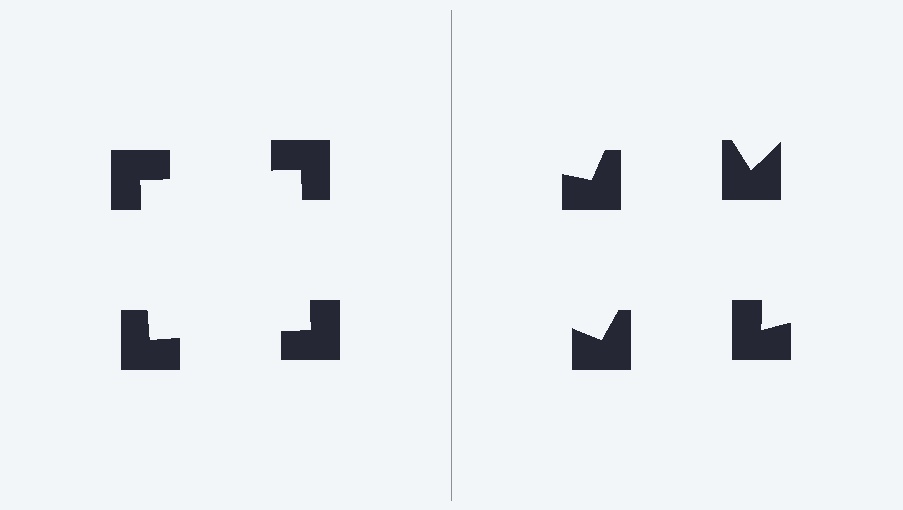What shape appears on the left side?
An illusory square.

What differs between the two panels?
The notched squares are positioned identically on both sides; only the wedge orientations differ. On the left they align to a square; on the right they are misaligned.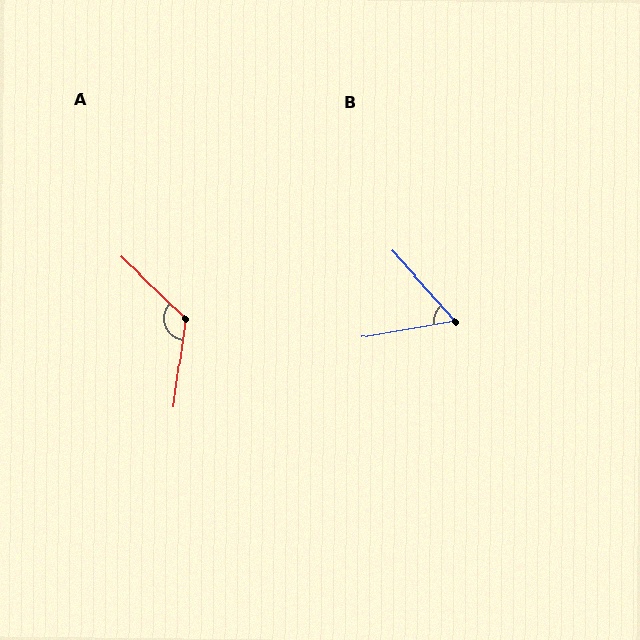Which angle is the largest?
A, at approximately 126 degrees.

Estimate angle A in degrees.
Approximately 126 degrees.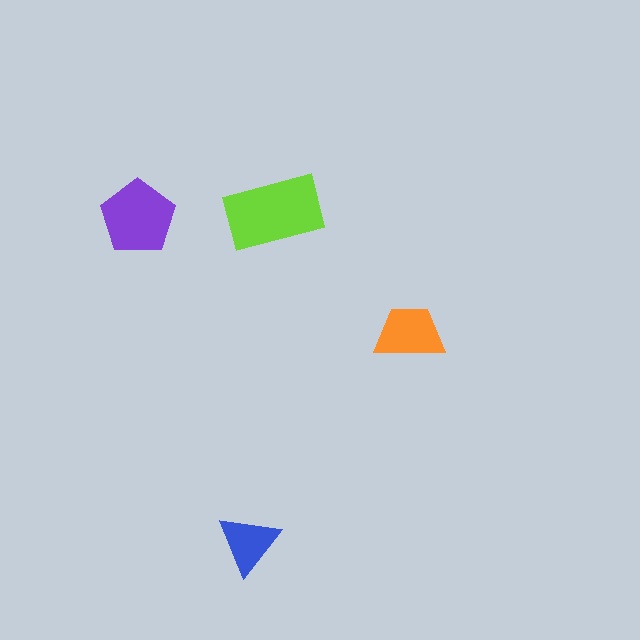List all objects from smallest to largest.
The blue triangle, the orange trapezoid, the purple pentagon, the lime rectangle.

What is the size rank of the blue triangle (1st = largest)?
4th.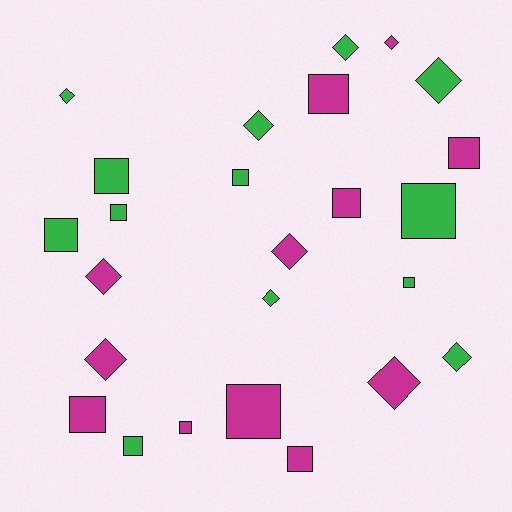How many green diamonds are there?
There are 6 green diamonds.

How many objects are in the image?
There are 25 objects.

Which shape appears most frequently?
Square, with 14 objects.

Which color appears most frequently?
Green, with 13 objects.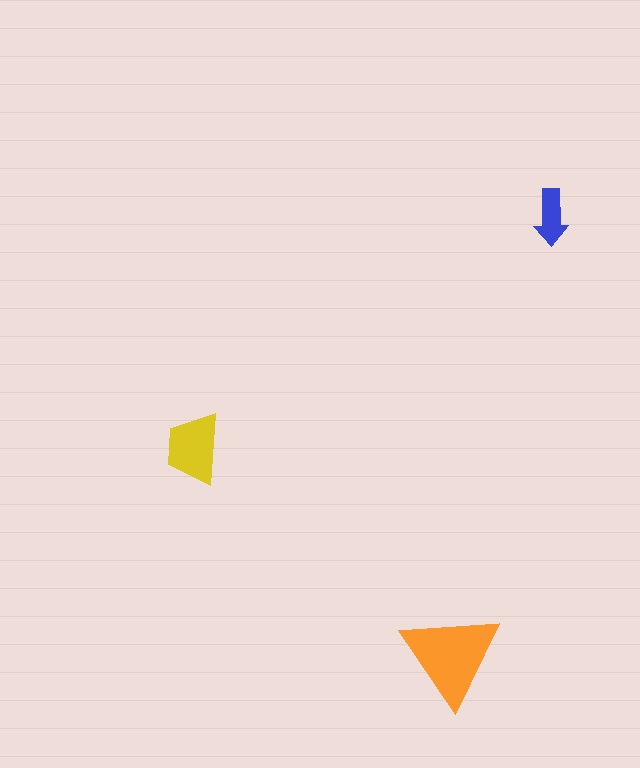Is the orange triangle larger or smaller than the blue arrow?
Larger.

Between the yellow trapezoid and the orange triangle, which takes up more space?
The orange triangle.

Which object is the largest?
The orange triangle.